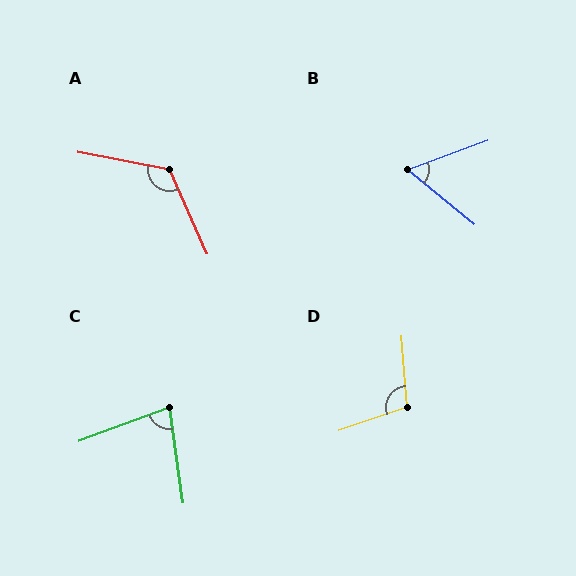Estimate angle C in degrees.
Approximately 78 degrees.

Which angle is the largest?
A, at approximately 125 degrees.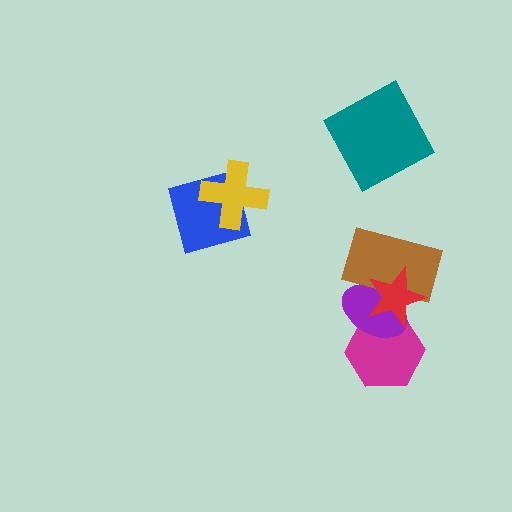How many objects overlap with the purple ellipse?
3 objects overlap with the purple ellipse.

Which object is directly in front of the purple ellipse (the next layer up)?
The brown rectangle is directly in front of the purple ellipse.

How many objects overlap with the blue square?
1 object overlaps with the blue square.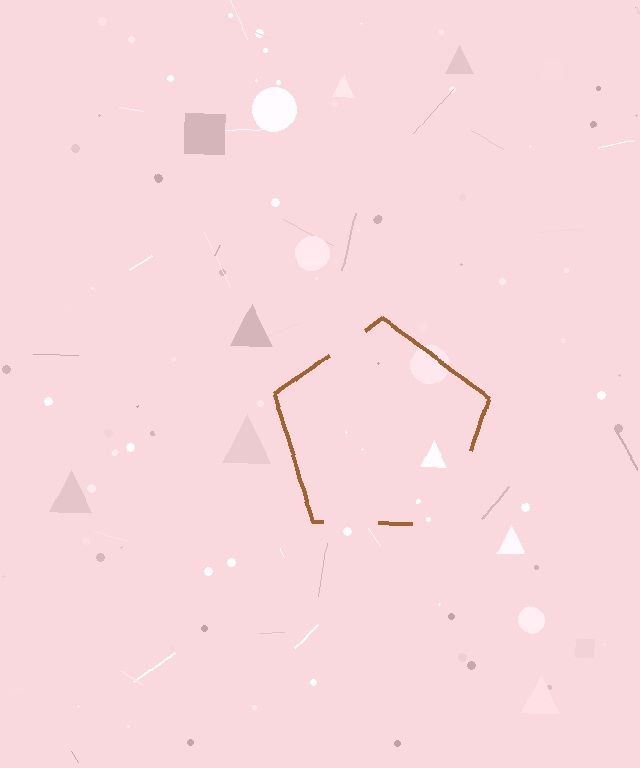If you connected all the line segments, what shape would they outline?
They would outline a pentagon.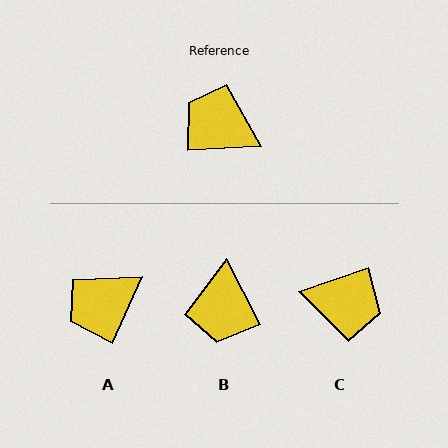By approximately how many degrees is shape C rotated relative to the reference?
Approximately 164 degrees clockwise.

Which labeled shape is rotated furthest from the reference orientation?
C, about 164 degrees away.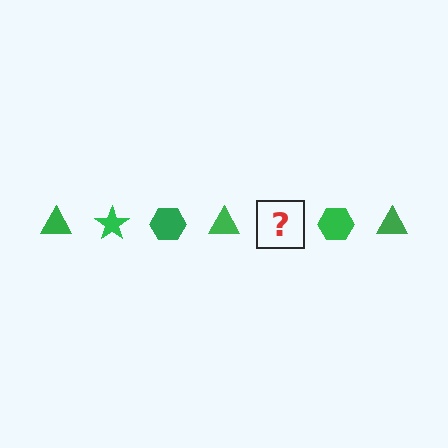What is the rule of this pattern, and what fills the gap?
The rule is that the pattern cycles through triangle, star, hexagon shapes in green. The gap should be filled with a green star.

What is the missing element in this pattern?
The missing element is a green star.